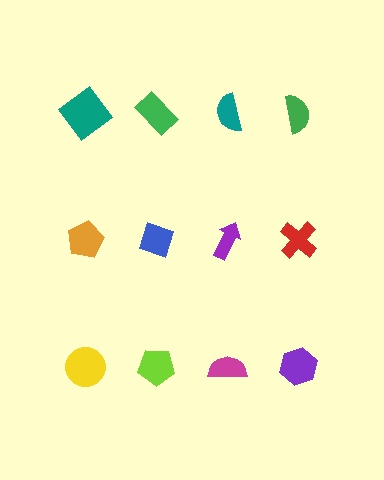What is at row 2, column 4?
A red cross.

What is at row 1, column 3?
A teal semicircle.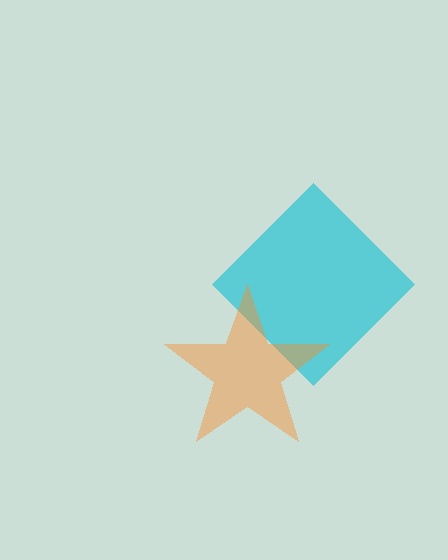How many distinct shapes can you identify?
There are 2 distinct shapes: a cyan diamond, an orange star.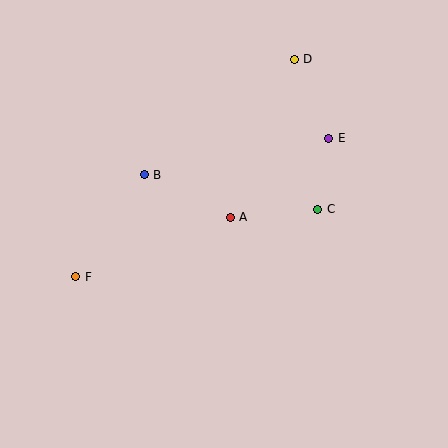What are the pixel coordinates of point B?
Point B is at (144, 175).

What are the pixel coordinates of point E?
Point E is at (329, 138).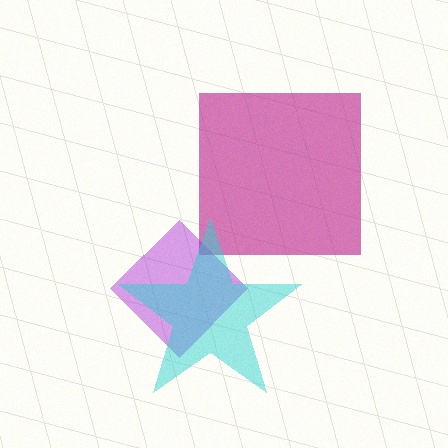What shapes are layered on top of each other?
The layered shapes are: a magenta square, a purple diamond, a cyan star.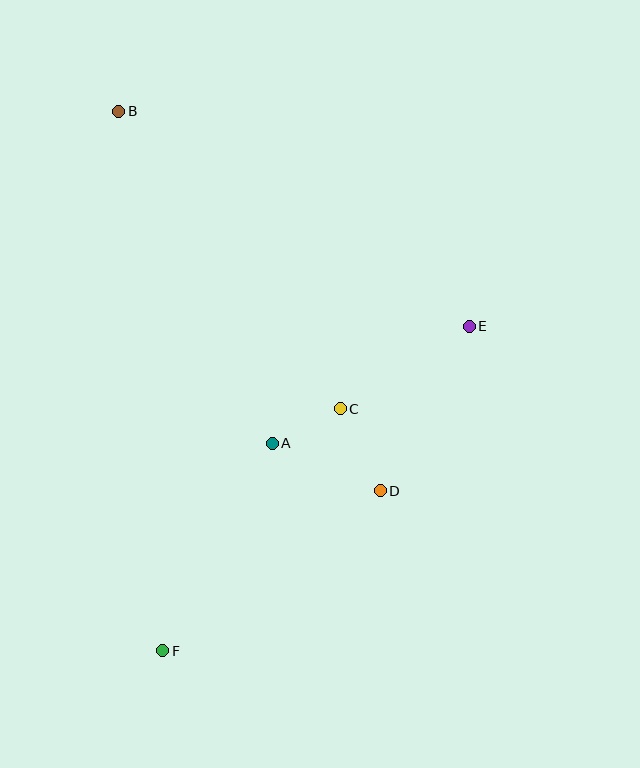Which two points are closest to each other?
Points A and C are closest to each other.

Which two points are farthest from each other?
Points B and F are farthest from each other.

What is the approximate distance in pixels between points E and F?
The distance between E and F is approximately 446 pixels.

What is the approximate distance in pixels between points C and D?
The distance between C and D is approximately 91 pixels.